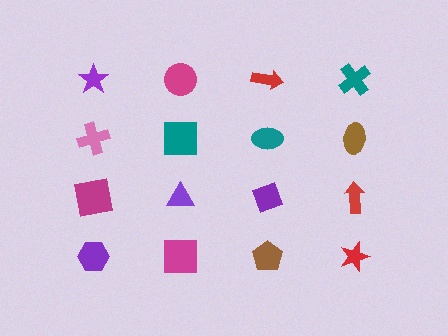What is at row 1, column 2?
A magenta circle.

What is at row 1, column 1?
A purple star.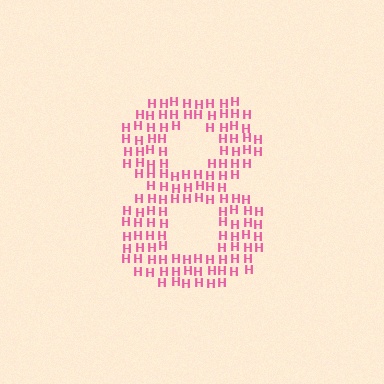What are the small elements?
The small elements are letter H's.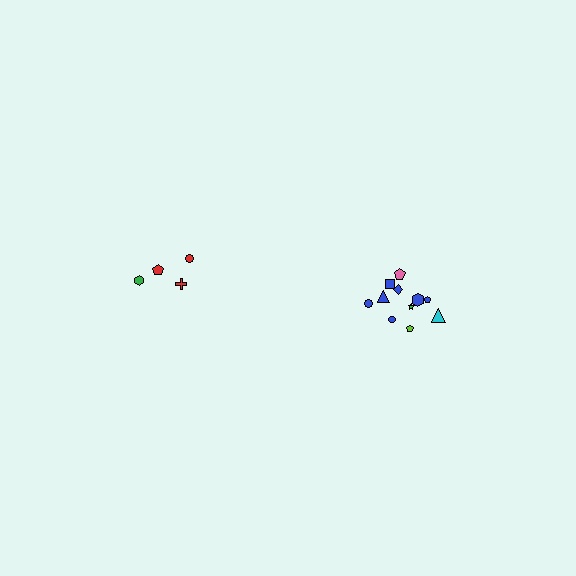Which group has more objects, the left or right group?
The right group.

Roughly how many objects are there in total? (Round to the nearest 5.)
Roughly 15 objects in total.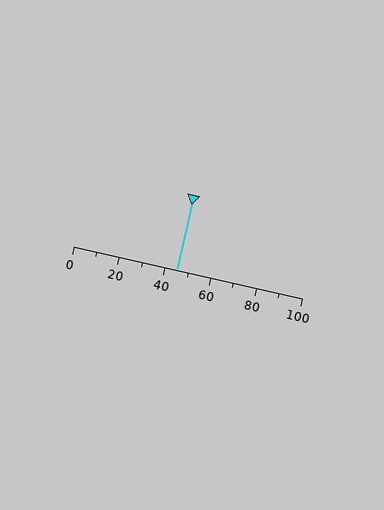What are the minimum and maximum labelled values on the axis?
The axis runs from 0 to 100.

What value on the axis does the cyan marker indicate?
The marker indicates approximately 45.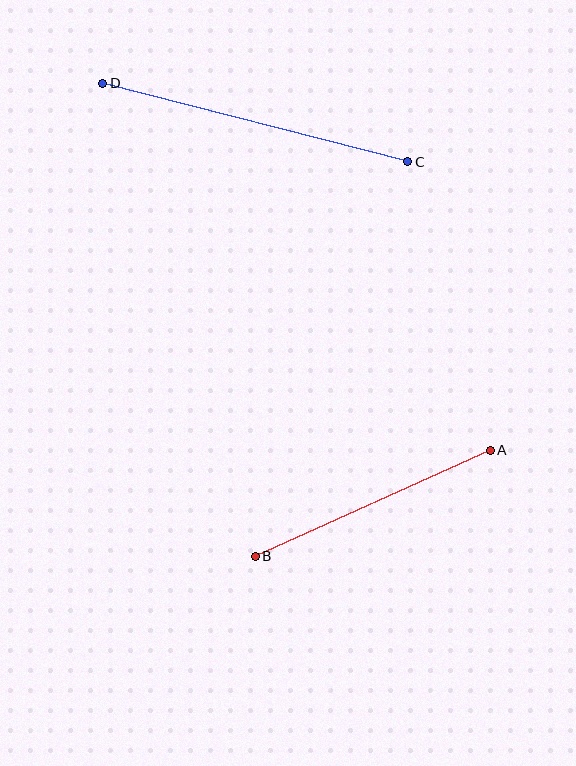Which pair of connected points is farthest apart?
Points C and D are farthest apart.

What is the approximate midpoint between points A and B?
The midpoint is at approximately (373, 503) pixels.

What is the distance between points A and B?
The distance is approximately 258 pixels.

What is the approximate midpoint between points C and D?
The midpoint is at approximately (255, 123) pixels.